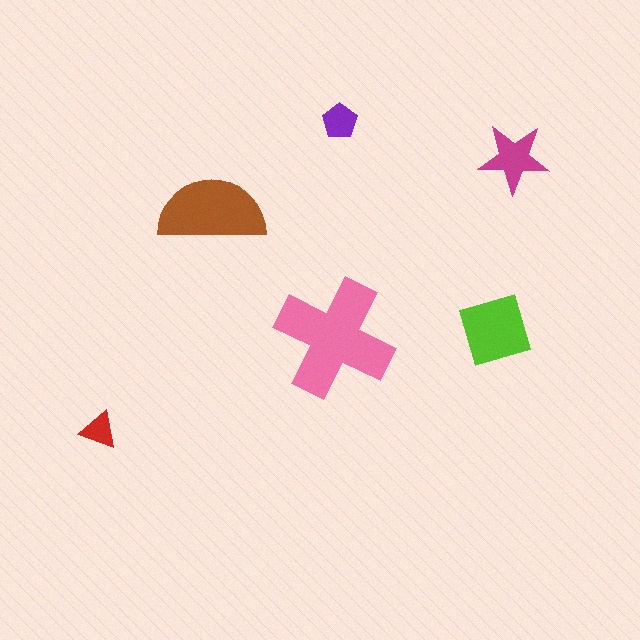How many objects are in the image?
There are 6 objects in the image.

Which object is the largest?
The pink cross.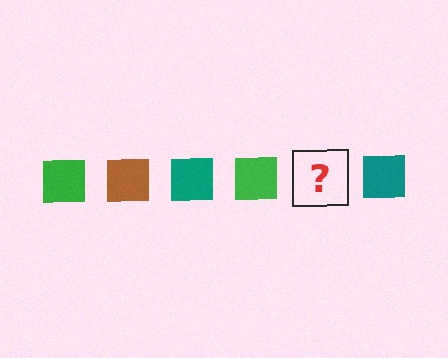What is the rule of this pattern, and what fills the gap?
The rule is that the pattern cycles through green, brown, teal squares. The gap should be filled with a brown square.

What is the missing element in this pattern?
The missing element is a brown square.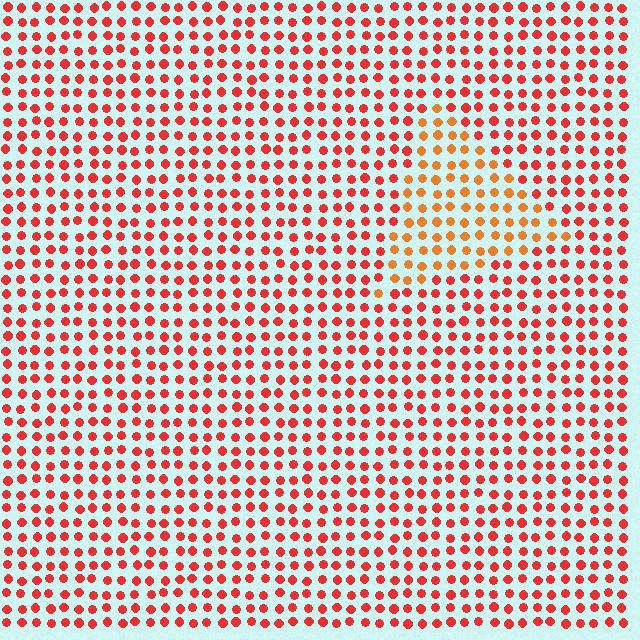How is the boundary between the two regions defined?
The boundary is defined purely by a slight shift in hue (about 28 degrees). Spacing, size, and orientation are identical on both sides.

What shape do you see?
I see a triangle.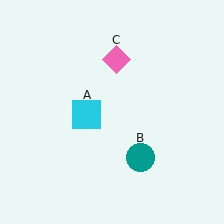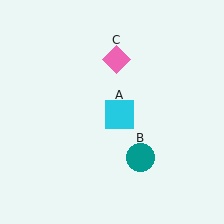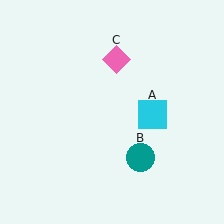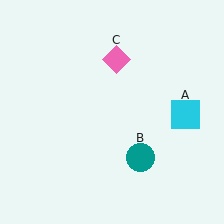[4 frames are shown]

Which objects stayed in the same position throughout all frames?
Teal circle (object B) and pink diamond (object C) remained stationary.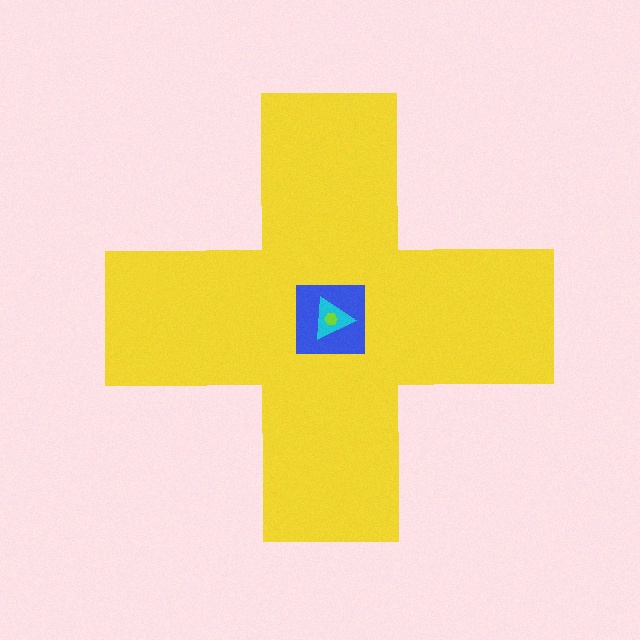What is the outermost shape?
The yellow cross.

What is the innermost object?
The lime hexagon.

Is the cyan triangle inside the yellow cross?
Yes.